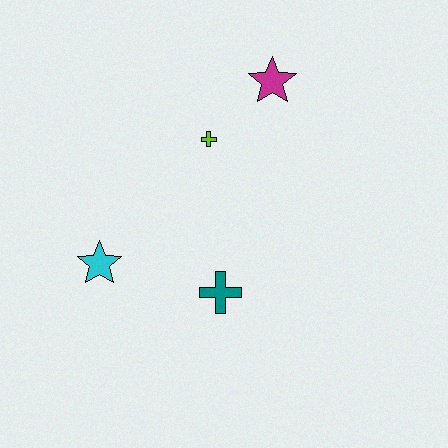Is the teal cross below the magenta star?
Yes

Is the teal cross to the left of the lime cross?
No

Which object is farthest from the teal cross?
The magenta star is farthest from the teal cross.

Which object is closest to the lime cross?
The magenta star is closest to the lime cross.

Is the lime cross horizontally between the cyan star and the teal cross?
Yes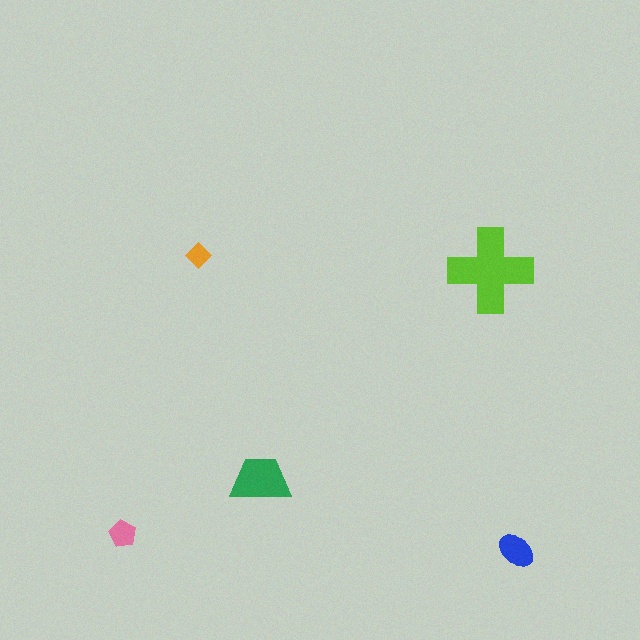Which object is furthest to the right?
The blue ellipse is rightmost.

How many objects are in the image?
There are 5 objects in the image.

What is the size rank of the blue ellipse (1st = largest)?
3rd.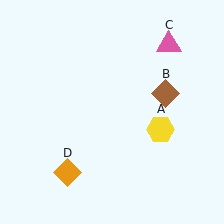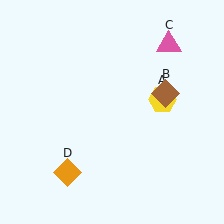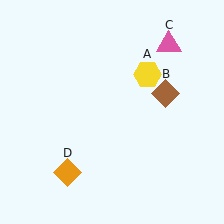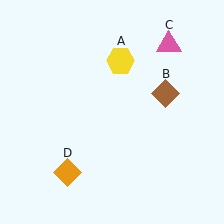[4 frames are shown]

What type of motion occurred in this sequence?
The yellow hexagon (object A) rotated counterclockwise around the center of the scene.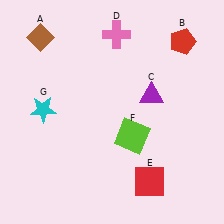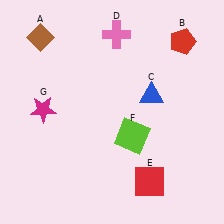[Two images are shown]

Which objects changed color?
C changed from purple to blue. G changed from cyan to magenta.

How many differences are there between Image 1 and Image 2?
There are 2 differences between the two images.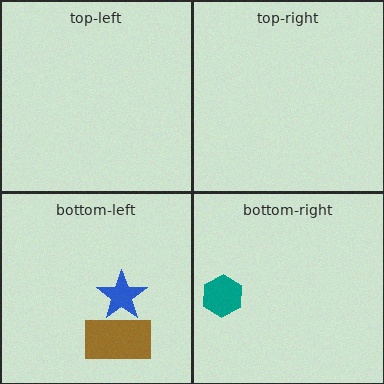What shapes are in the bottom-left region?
The brown rectangle, the blue star.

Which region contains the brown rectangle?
The bottom-left region.